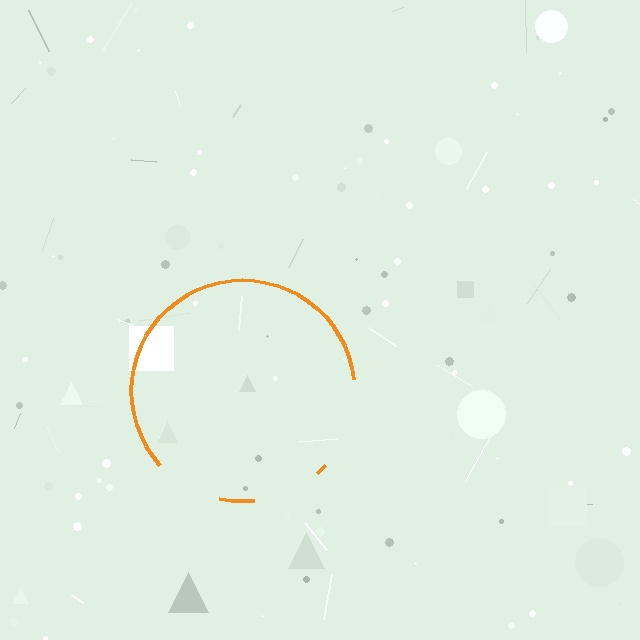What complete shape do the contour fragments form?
The contour fragments form a circle.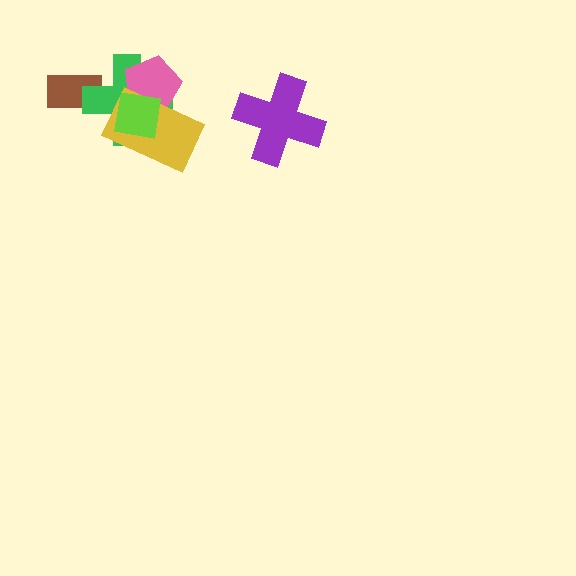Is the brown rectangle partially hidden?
Yes, it is partially covered by another shape.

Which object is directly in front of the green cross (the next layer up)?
The pink pentagon is directly in front of the green cross.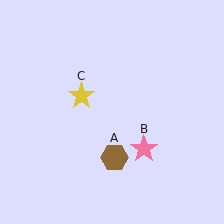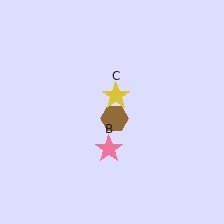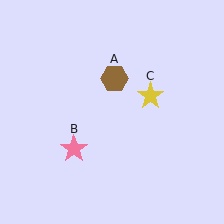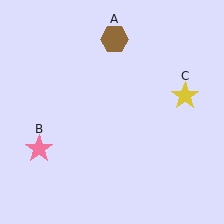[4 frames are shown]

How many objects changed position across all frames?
3 objects changed position: brown hexagon (object A), pink star (object B), yellow star (object C).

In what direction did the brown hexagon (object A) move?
The brown hexagon (object A) moved up.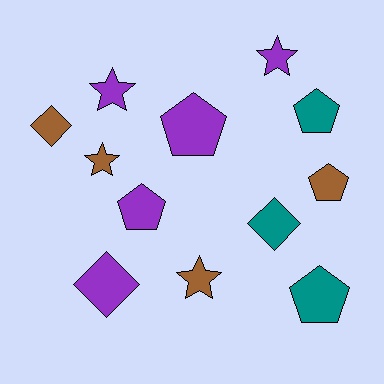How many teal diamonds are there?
There is 1 teal diamond.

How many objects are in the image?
There are 12 objects.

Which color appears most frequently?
Purple, with 5 objects.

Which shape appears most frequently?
Pentagon, with 5 objects.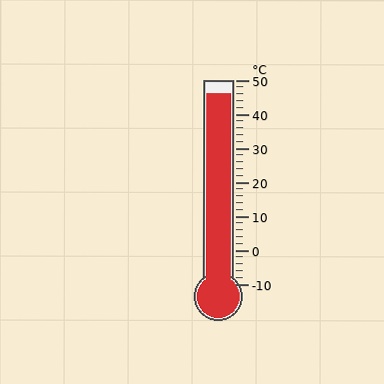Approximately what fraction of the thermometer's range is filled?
The thermometer is filled to approximately 95% of its range.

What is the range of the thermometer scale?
The thermometer scale ranges from -10°C to 50°C.